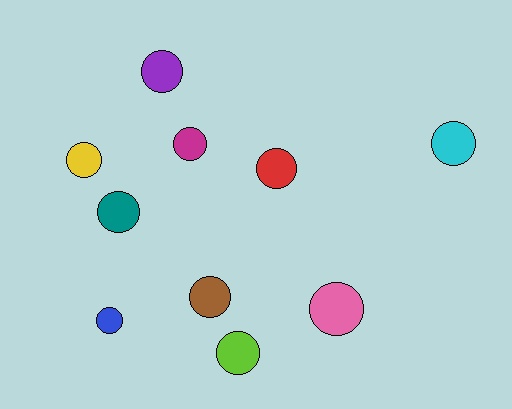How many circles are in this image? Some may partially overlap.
There are 10 circles.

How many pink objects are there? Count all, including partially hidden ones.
There is 1 pink object.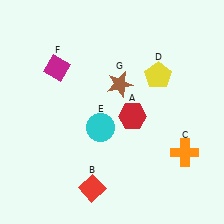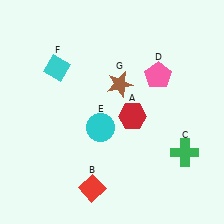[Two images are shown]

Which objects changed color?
C changed from orange to green. D changed from yellow to pink. F changed from magenta to cyan.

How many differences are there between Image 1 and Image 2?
There are 3 differences between the two images.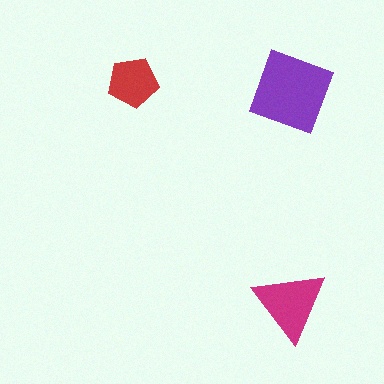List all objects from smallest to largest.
The red pentagon, the magenta triangle, the purple diamond.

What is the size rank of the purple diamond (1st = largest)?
1st.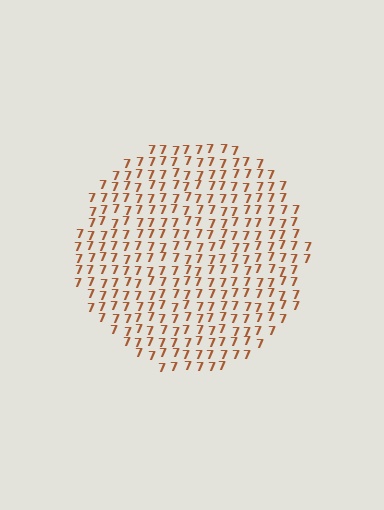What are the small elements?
The small elements are digit 7's.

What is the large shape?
The large shape is a circle.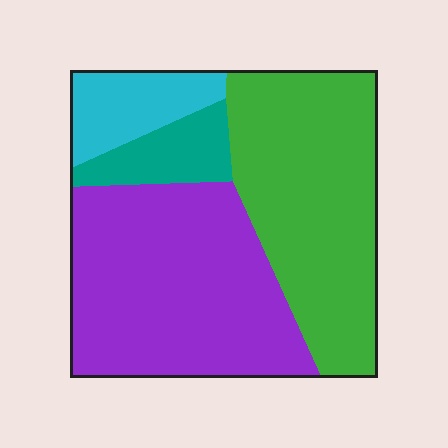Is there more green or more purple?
Purple.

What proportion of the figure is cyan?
Cyan takes up about one tenth (1/10) of the figure.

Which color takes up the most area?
Purple, at roughly 45%.